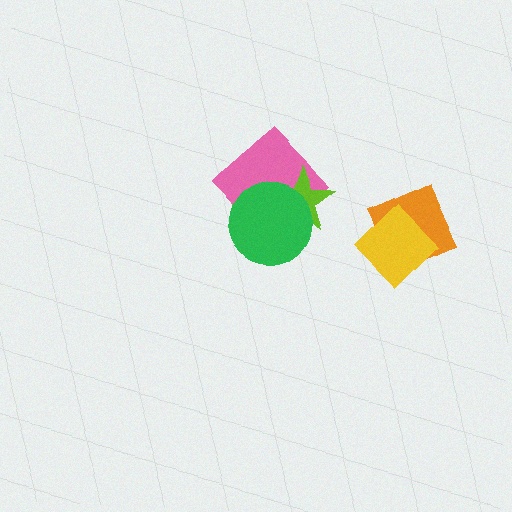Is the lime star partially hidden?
Yes, it is partially covered by another shape.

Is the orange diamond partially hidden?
Yes, it is partially covered by another shape.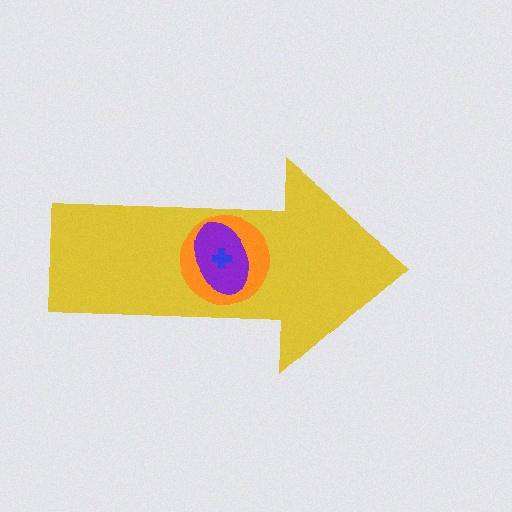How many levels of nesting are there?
4.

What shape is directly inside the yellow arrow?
The orange circle.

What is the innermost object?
The blue cross.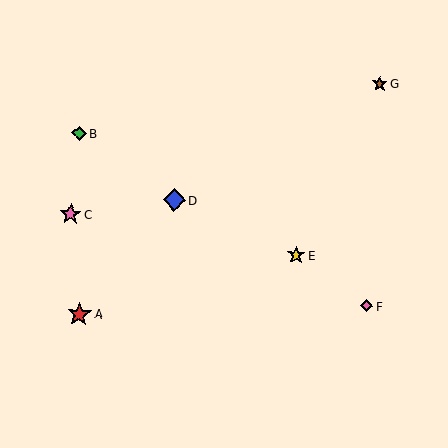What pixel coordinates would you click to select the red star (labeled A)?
Click at (79, 314) to select the red star A.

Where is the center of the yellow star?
The center of the yellow star is at (296, 255).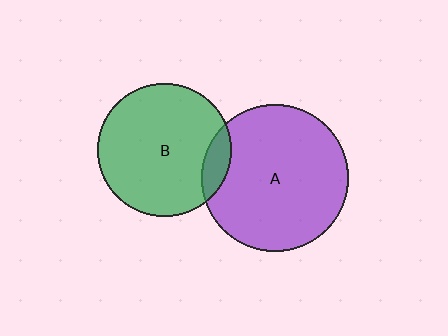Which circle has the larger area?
Circle A (purple).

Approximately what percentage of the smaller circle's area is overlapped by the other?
Approximately 10%.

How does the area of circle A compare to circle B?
Approximately 1.2 times.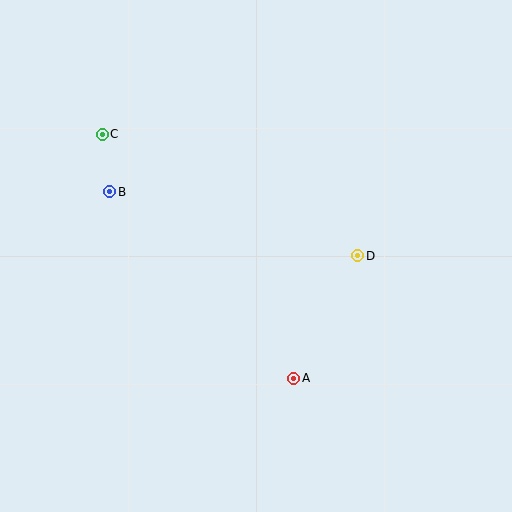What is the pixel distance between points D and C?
The distance between D and C is 283 pixels.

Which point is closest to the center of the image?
Point D at (358, 256) is closest to the center.